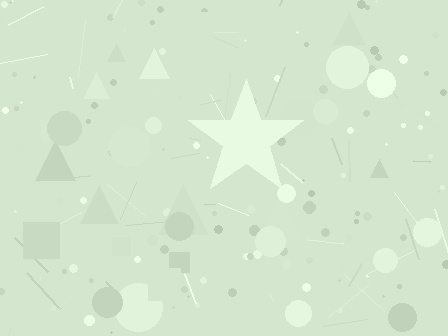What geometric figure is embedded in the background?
A star is embedded in the background.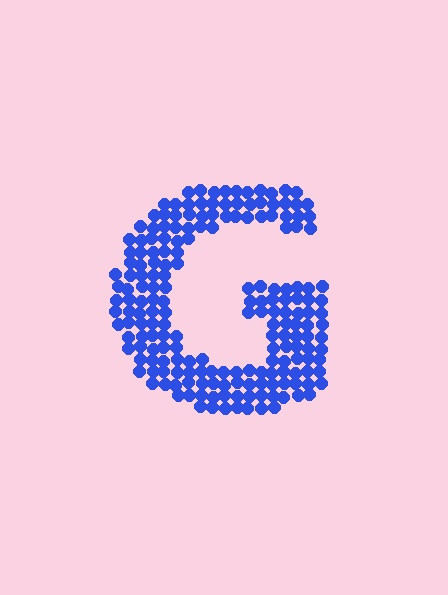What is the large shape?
The large shape is the letter G.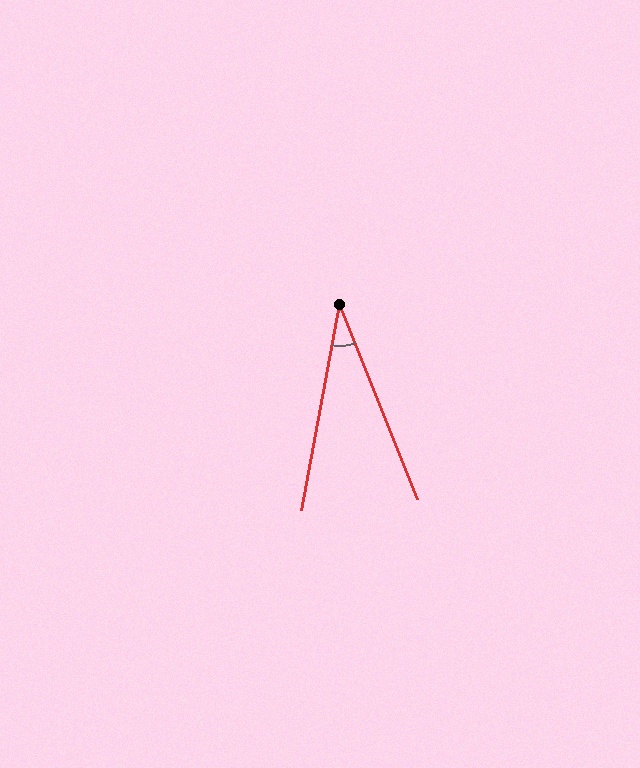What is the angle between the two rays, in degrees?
Approximately 32 degrees.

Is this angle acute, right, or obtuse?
It is acute.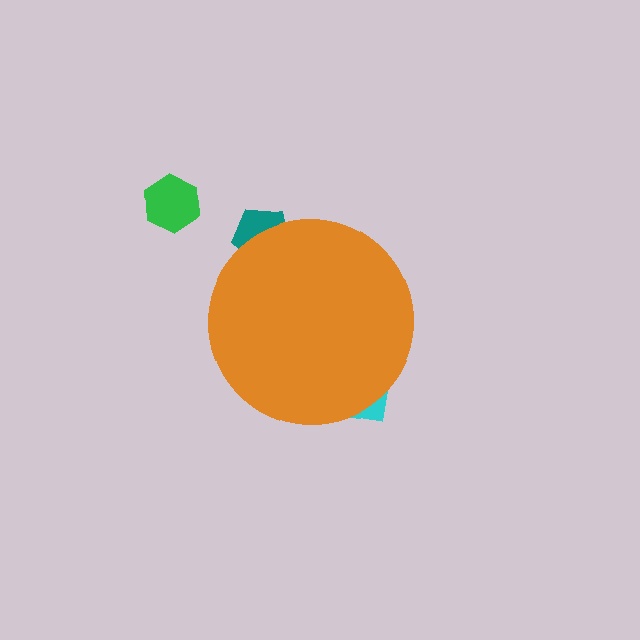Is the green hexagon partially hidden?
No, the green hexagon is fully visible.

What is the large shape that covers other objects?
An orange circle.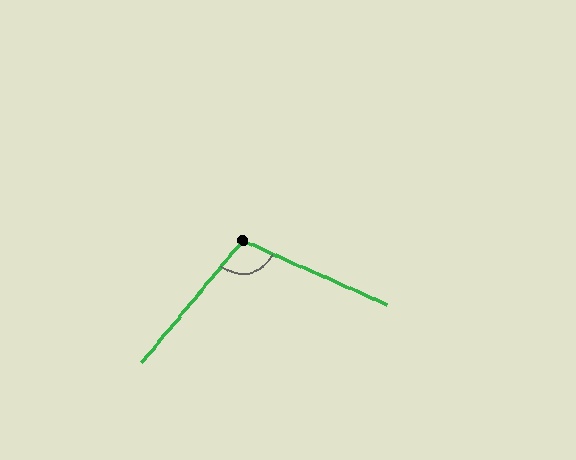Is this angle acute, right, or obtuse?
It is obtuse.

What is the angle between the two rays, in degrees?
Approximately 106 degrees.